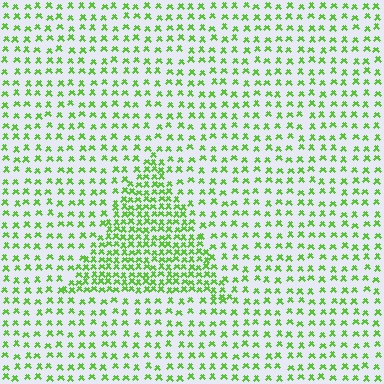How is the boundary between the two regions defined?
The boundary is defined by a change in element density (approximately 2.1x ratio). All elements are the same color, size, and shape.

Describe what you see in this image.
The image contains small lime elements arranged at two different densities. A triangle-shaped region is visible where the elements are more densely packed than the surrounding area.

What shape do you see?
I see a triangle.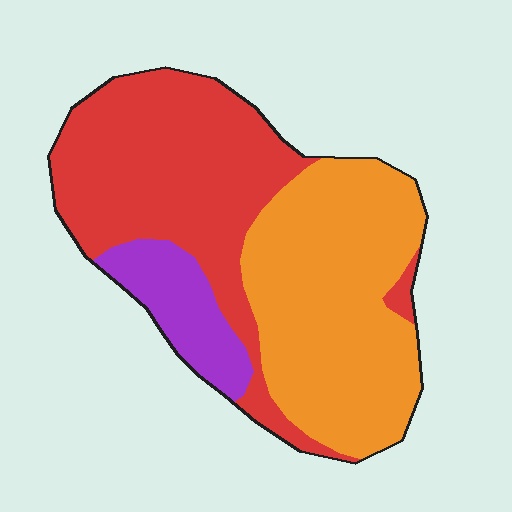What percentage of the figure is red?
Red takes up between a third and a half of the figure.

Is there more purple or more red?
Red.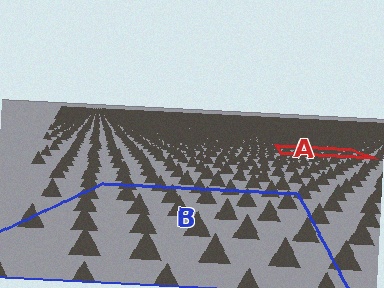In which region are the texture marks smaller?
The texture marks are smaller in region A, because it is farther away.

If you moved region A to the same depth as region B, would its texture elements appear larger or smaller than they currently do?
They would appear larger. At a closer depth, the same texture elements are projected at a bigger on-screen size.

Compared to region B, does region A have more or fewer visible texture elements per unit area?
Region A has more texture elements per unit area — they are packed more densely because it is farther away.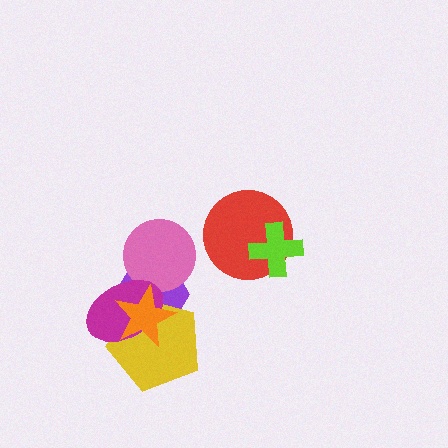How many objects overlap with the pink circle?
2 objects overlap with the pink circle.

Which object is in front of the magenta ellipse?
The orange star is in front of the magenta ellipse.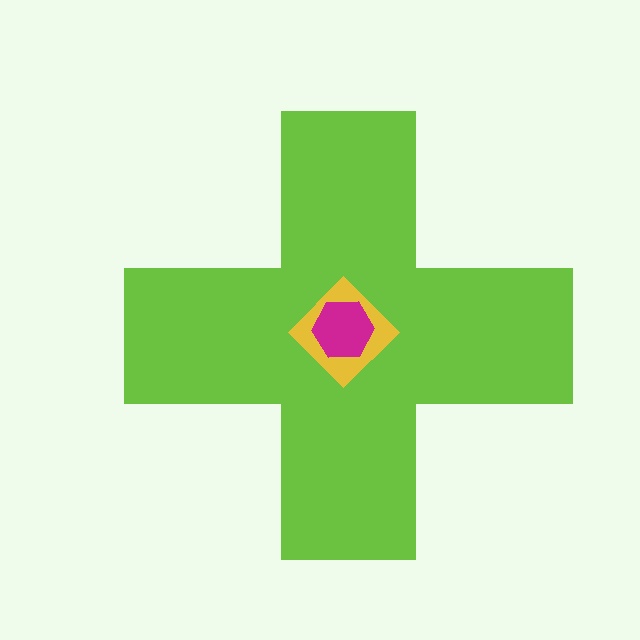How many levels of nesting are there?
3.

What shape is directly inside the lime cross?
The yellow diamond.